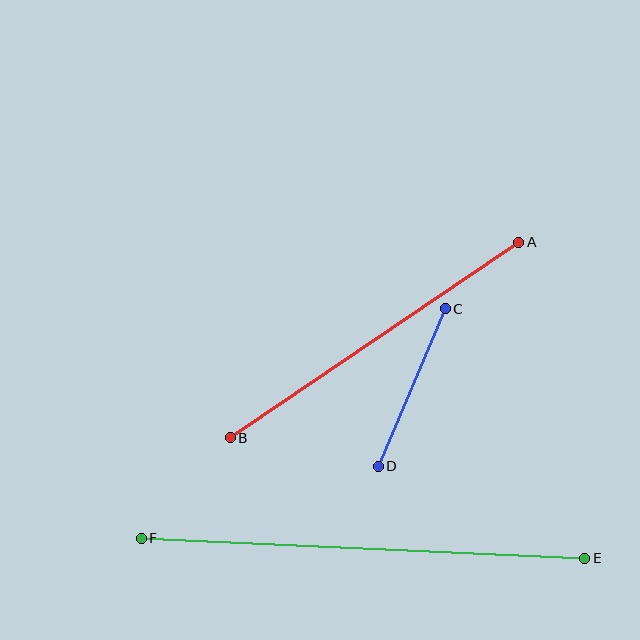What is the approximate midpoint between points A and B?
The midpoint is at approximately (375, 340) pixels.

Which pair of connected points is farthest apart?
Points E and F are farthest apart.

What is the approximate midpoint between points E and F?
The midpoint is at approximately (363, 548) pixels.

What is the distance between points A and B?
The distance is approximately 348 pixels.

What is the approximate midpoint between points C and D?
The midpoint is at approximately (412, 388) pixels.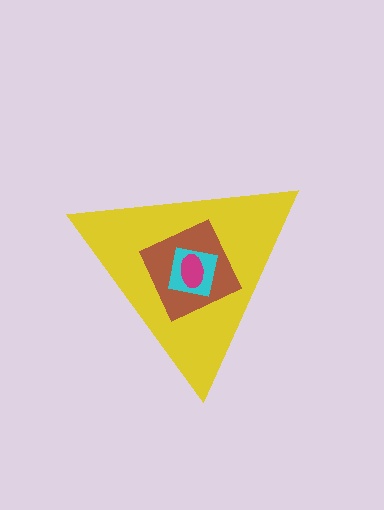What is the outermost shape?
The yellow triangle.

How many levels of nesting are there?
4.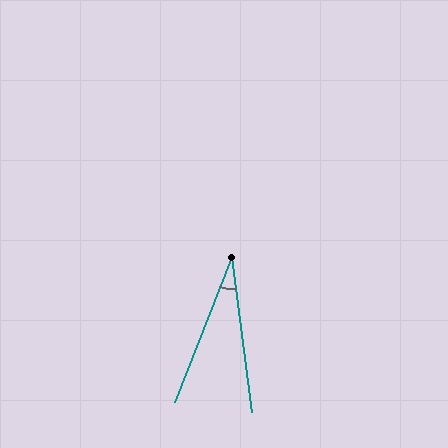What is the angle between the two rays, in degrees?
Approximately 29 degrees.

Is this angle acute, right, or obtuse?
It is acute.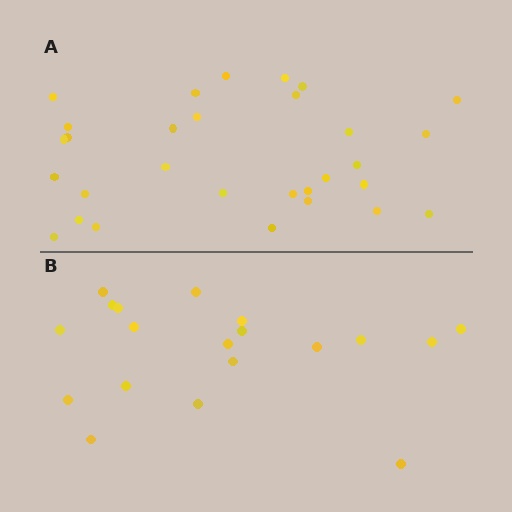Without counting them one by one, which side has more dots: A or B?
Region A (the top region) has more dots.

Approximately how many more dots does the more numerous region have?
Region A has roughly 12 or so more dots than region B.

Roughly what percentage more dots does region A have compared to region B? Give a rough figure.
About 60% more.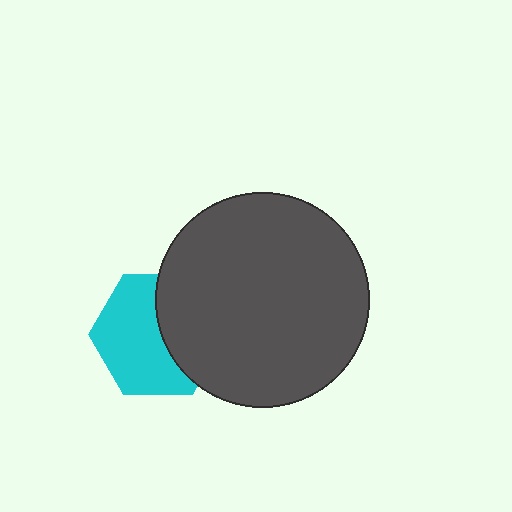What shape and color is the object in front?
The object in front is a dark gray circle.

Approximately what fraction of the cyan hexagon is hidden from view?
Roughly 41% of the cyan hexagon is hidden behind the dark gray circle.